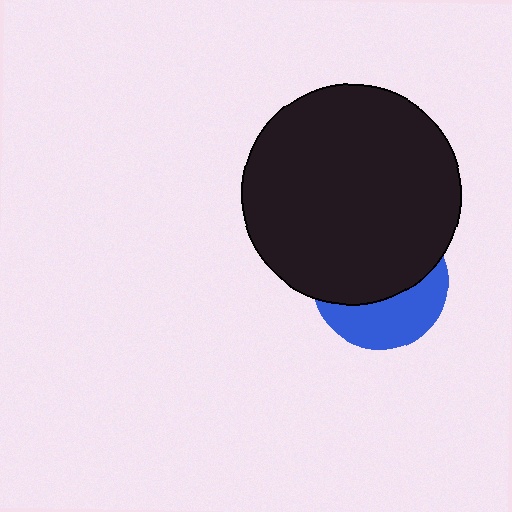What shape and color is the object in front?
The object in front is a black circle.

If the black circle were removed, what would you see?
You would see the complete blue circle.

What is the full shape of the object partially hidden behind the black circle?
The partially hidden object is a blue circle.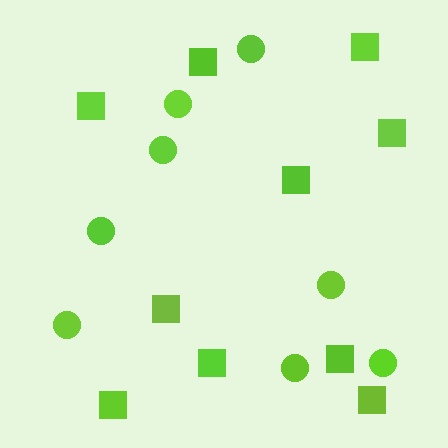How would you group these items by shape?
There are 2 groups: one group of squares (10) and one group of circles (8).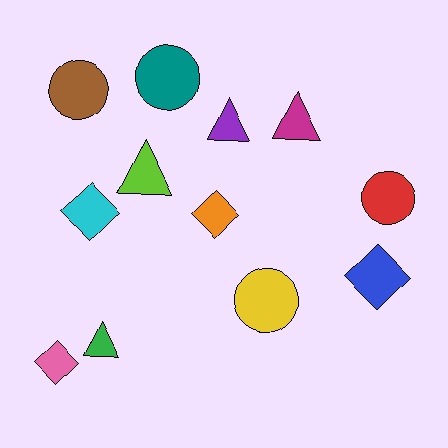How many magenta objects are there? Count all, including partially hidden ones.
There is 1 magenta object.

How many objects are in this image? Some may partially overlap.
There are 12 objects.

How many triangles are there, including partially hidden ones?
There are 4 triangles.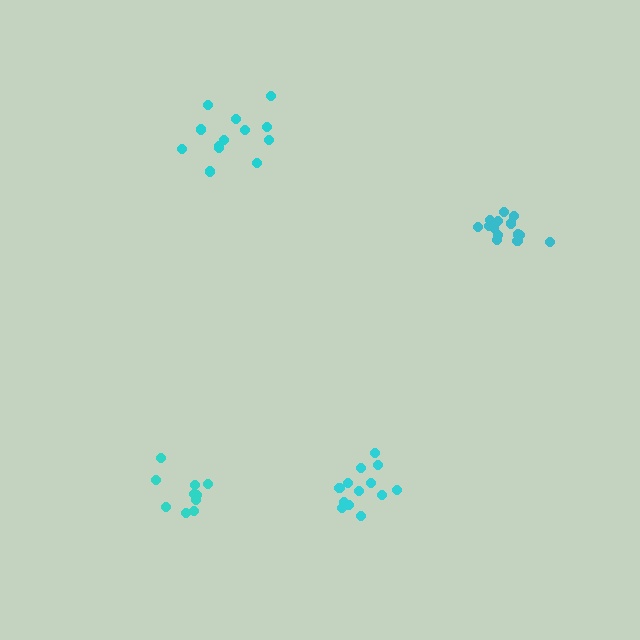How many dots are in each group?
Group 1: 13 dots, Group 2: 14 dots, Group 3: 10 dots, Group 4: 13 dots (50 total).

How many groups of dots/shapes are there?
There are 4 groups.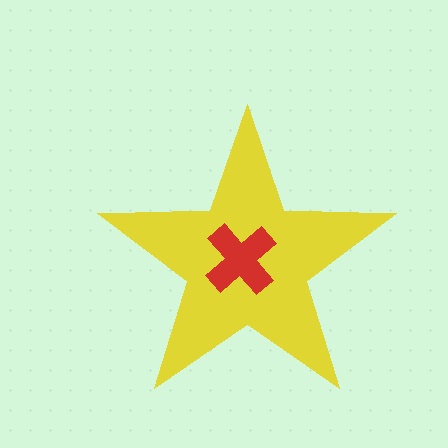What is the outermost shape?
The yellow star.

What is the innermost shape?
The red cross.